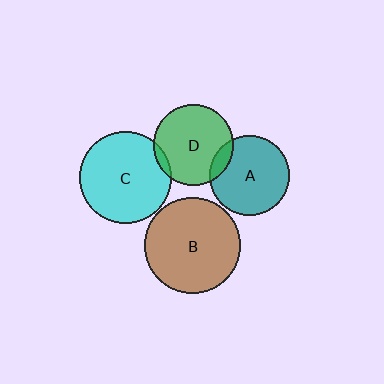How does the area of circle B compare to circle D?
Approximately 1.4 times.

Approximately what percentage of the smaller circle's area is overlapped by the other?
Approximately 10%.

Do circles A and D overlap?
Yes.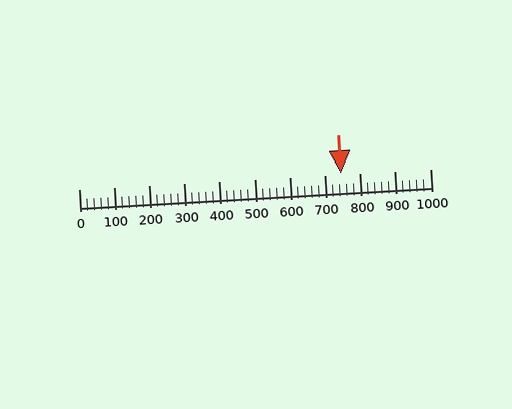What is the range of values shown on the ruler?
The ruler shows values from 0 to 1000.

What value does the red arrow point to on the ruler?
The red arrow points to approximately 746.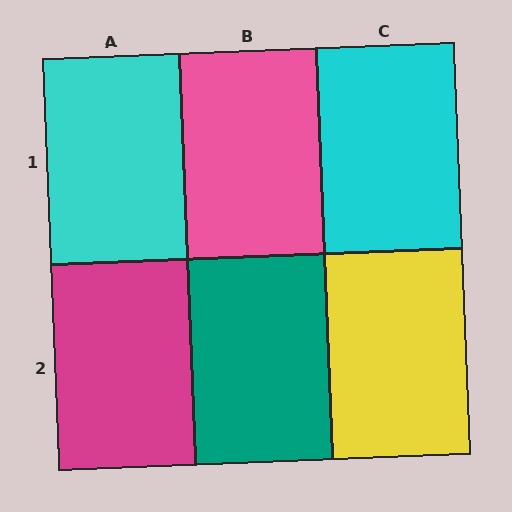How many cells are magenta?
1 cell is magenta.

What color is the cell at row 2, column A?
Magenta.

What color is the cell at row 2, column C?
Yellow.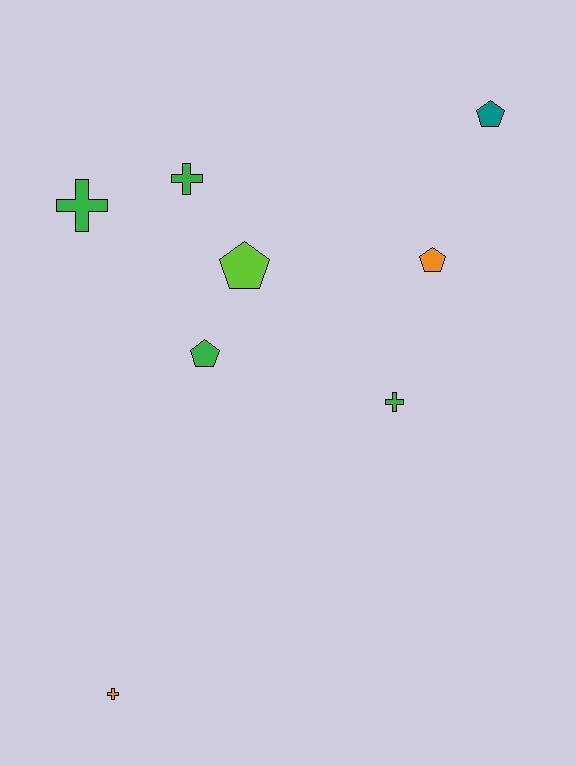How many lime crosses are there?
There are no lime crosses.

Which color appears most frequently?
Green, with 4 objects.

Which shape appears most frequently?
Cross, with 4 objects.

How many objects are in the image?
There are 8 objects.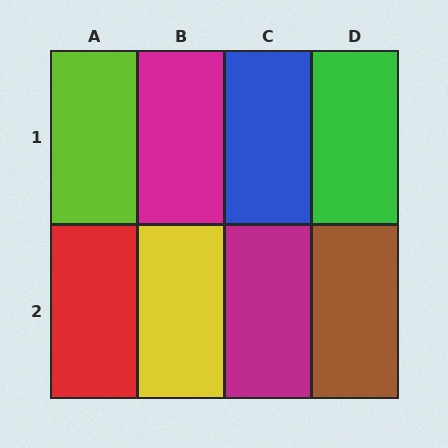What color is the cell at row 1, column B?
Magenta.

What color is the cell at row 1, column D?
Green.